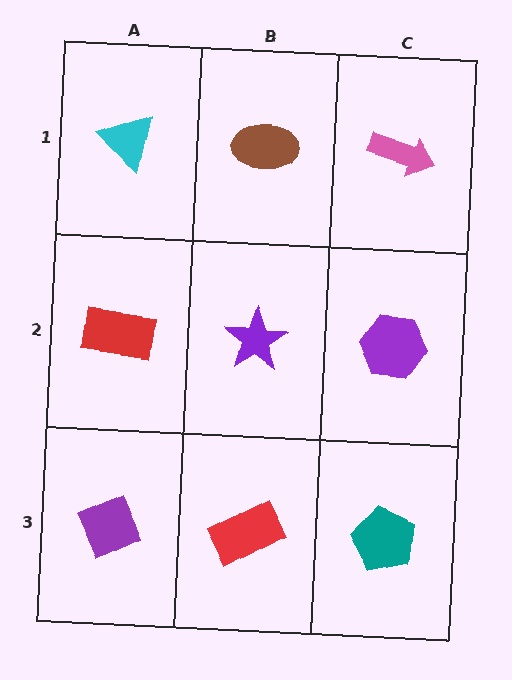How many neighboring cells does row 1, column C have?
2.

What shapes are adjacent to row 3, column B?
A purple star (row 2, column B), a purple diamond (row 3, column A), a teal pentagon (row 3, column C).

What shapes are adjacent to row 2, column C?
A pink arrow (row 1, column C), a teal pentagon (row 3, column C), a purple star (row 2, column B).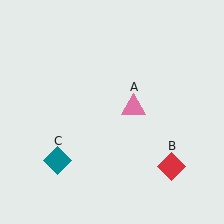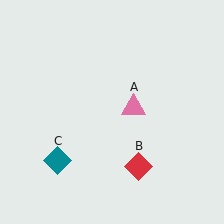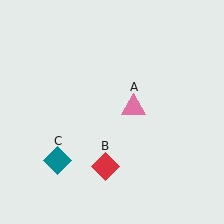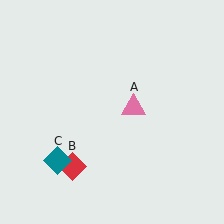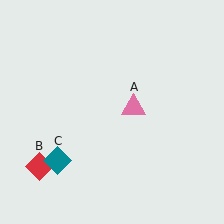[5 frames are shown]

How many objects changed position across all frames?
1 object changed position: red diamond (object B).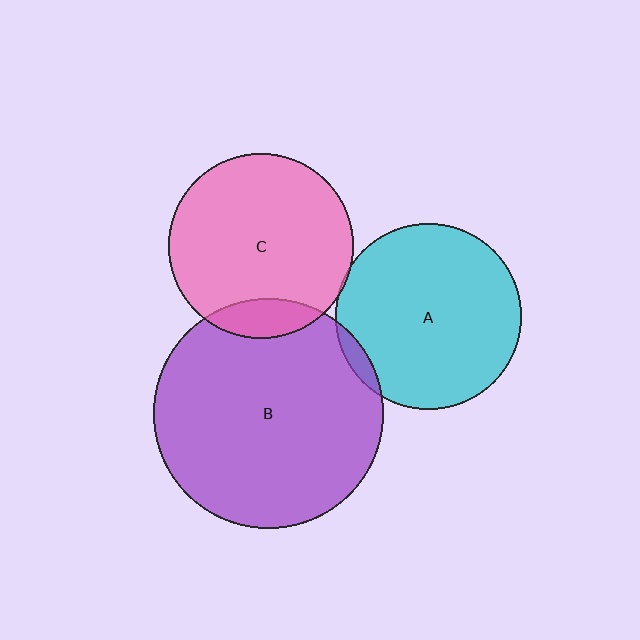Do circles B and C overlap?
Yes.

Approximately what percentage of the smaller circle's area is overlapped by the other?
Approximately 10%.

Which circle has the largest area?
Circle B (purple).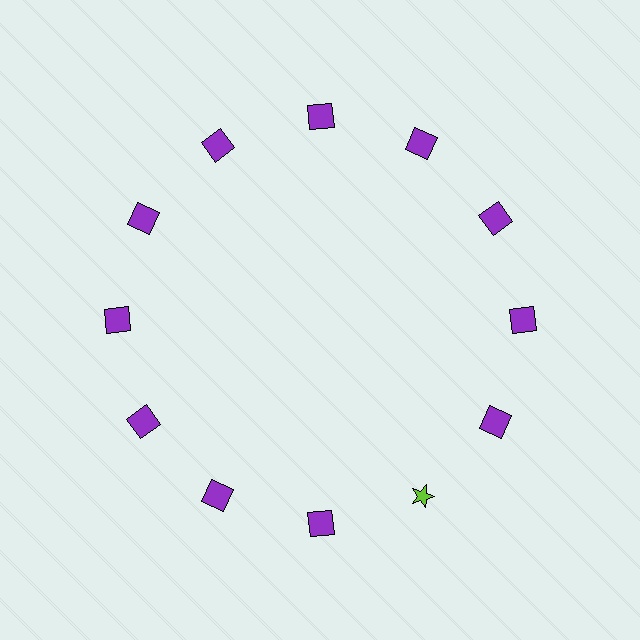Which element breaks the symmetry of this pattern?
The lime star at roughly the 5 o'clock position breaks the symmetry. All other shapes are purple squares.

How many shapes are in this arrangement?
There are 12 shapes arranged in a ring pattern.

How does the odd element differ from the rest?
It differs in both color (lime instead of purple) and shape (star instead of square).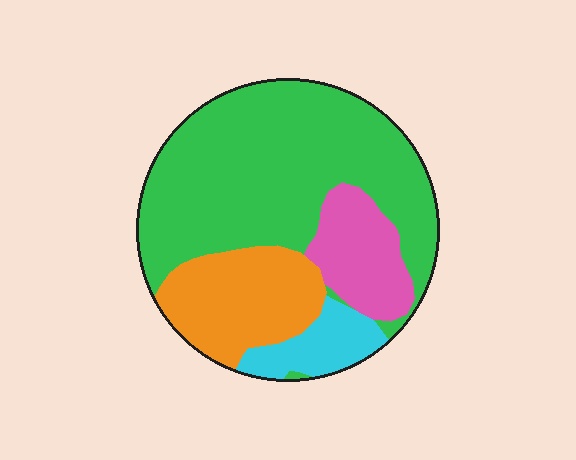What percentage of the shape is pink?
Pink covers roughly 15% of the shape.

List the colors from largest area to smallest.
From largest to smallest: green, orange, pink, cyan.